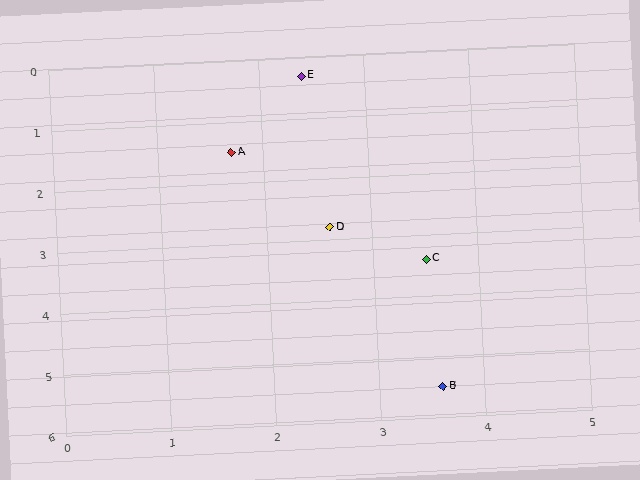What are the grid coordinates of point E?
Point E is at approximately (2.4, 0.3).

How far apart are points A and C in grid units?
Points A and C are about 2.6 grid units apart.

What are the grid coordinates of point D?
Point D is at approximately (2.6, 2.8).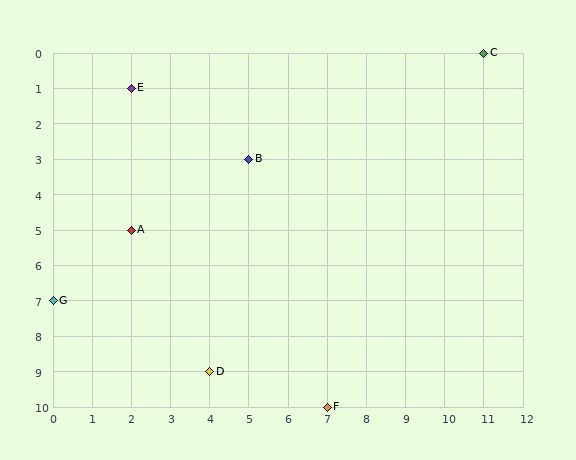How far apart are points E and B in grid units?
Points E and B are 3 columns and 2 rows apart (about 3.6 grid units diagonally).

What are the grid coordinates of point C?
Point C is at grid coordinates (11, 0).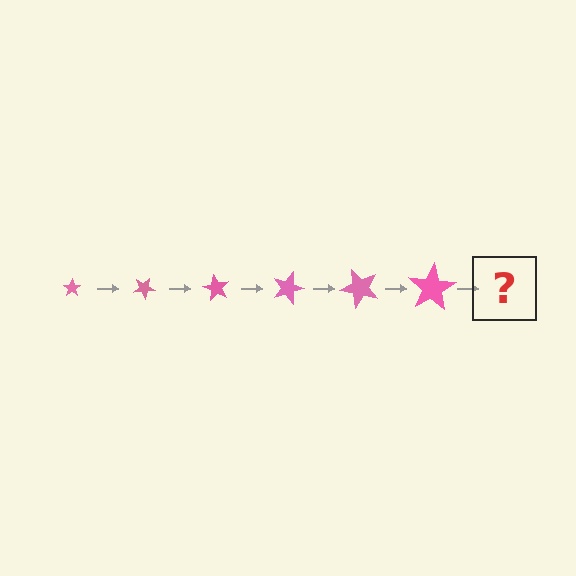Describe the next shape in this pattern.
It should be a star, larger than the previous one and rotated 180 degrees from the start.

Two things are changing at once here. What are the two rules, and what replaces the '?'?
The two rules are that the star grows larger each step and it rotates 30 degrees each step. The '?' should be a star, larger than the previous one and rotated 180 degrees from the start.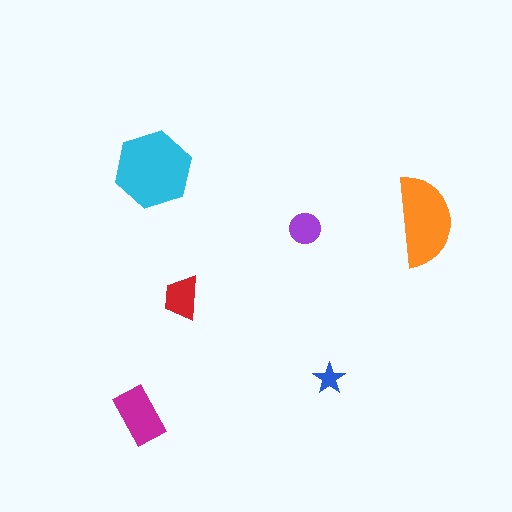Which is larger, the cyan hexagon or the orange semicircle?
The cyan hexagon.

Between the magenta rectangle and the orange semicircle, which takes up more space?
The orange semicircle.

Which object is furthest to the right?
The orange semicircle is rightmost.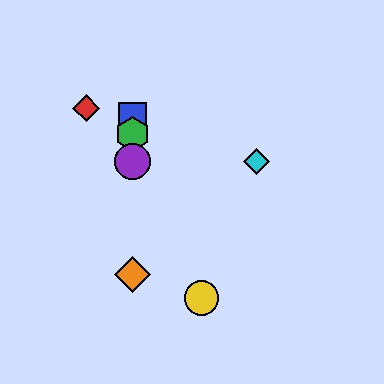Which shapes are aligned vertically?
The blue square, the green hexagon, the purple circle, the orange diamond are aligned vertically.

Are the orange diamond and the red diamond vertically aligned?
No, the orange diamond is at x≈132 and the red diamond is at x≈86.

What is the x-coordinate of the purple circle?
The purple circle is at x≈132.